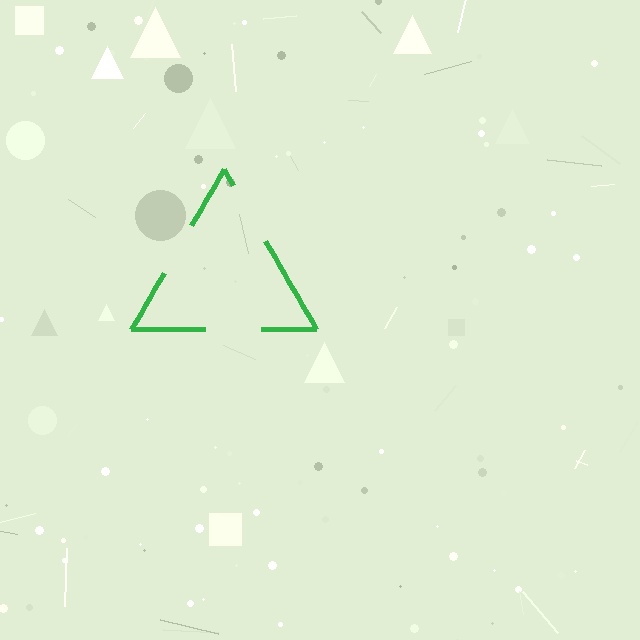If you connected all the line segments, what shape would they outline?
They would outline a triangle.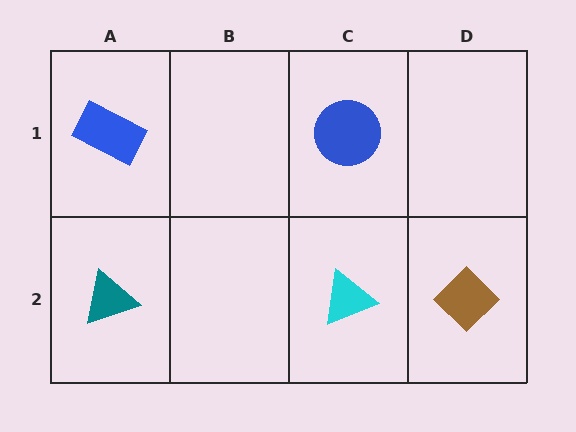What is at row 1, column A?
A blue rectangle.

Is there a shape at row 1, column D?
No, that cell is empty.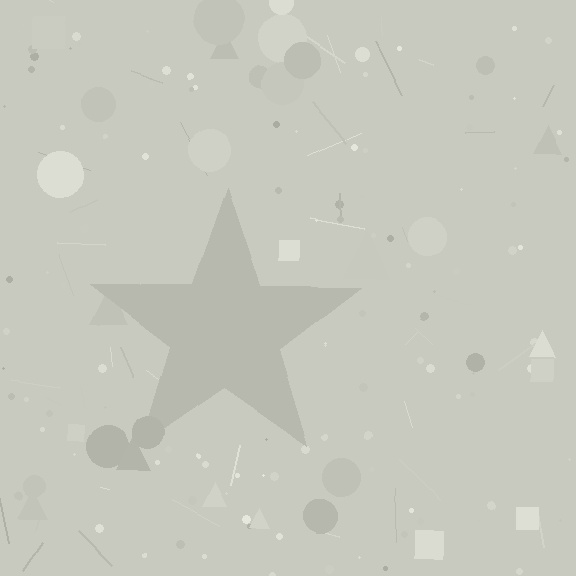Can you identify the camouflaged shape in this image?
The camouflaged shape is a star.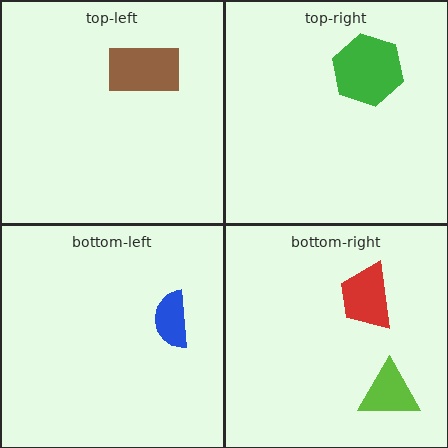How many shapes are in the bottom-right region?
2.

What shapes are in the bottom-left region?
The blue semicircle.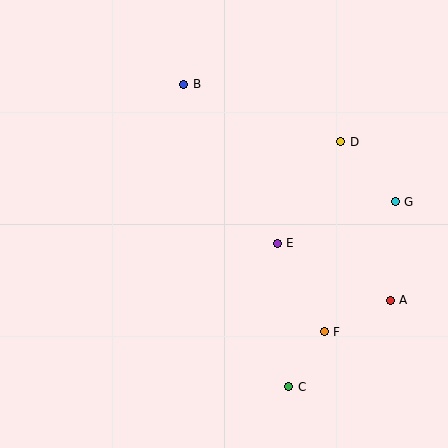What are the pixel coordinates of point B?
Point B is at (184, 84).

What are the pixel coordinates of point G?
Point G is at (395, 202).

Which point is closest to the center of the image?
Point E at (277, 243) is closest to the center.